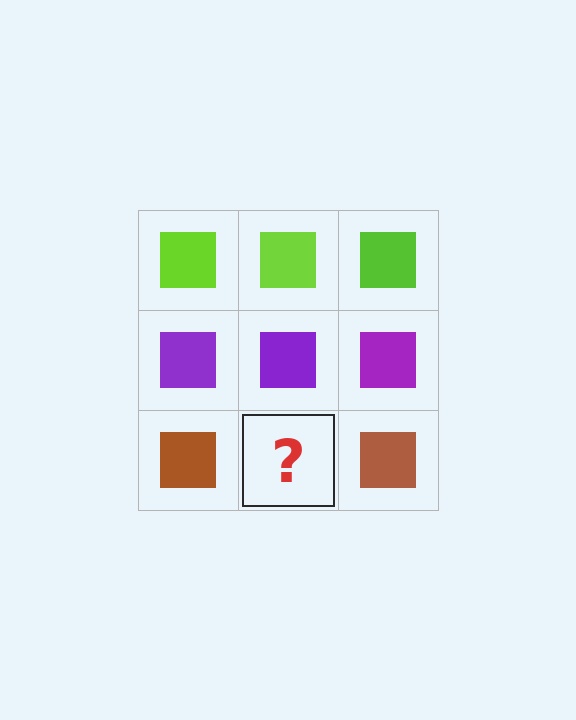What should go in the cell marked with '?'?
The missing cell should contain a brown square.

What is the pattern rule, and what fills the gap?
The rule is that each row has a consistent color. The gap should be filled with a brown square.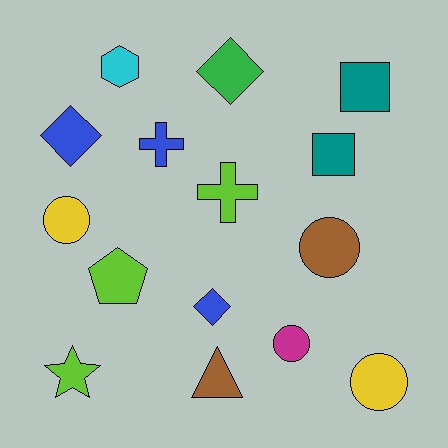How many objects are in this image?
There are 15 objects.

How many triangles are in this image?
There is 1 triangle.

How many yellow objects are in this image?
There are 2 yellow objects.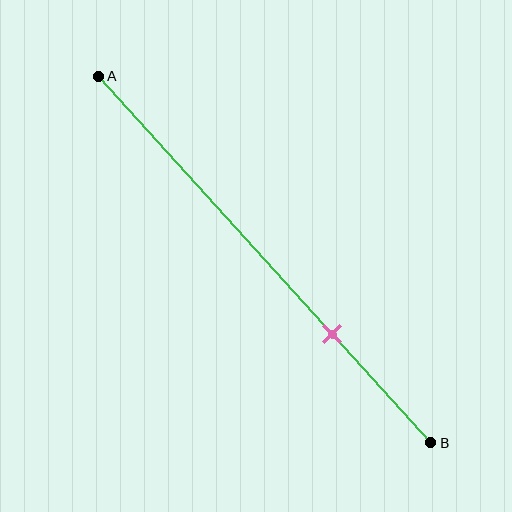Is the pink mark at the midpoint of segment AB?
No, the mark is at about 70% from A, not at the 50% midpoint.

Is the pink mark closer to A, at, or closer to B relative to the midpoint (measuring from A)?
The pink mark is closer to point B than the midpoint of segment AB.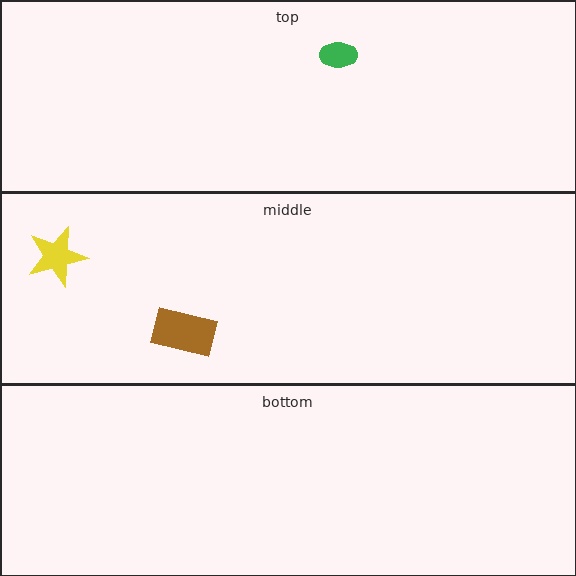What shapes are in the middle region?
The yellow star, the brown rectangle.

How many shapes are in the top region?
1.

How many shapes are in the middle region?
2.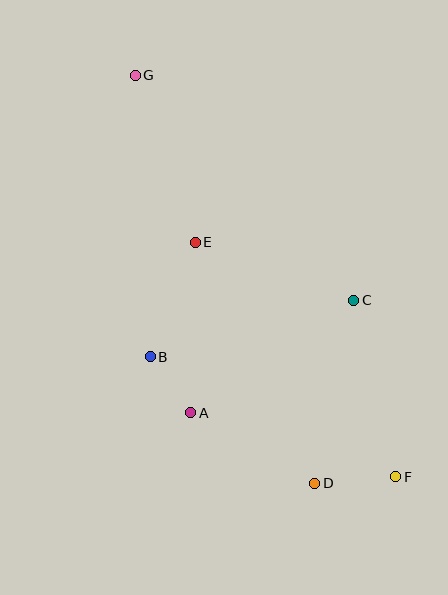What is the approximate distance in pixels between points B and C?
The distance between B and C is approximately 211 pixels.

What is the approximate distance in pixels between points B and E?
The distance between B and E is approximately 123 pixels.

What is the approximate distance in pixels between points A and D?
The distance between A and D is approximately 142 pixels.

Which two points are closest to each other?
Points A and B are closest to each other.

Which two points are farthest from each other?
Points F and G are farthest from each other.